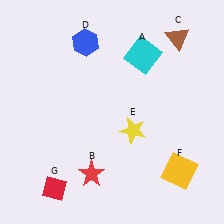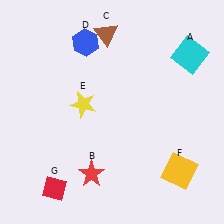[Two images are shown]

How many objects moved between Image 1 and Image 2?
3 objects moved between the two images.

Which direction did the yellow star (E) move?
The yellow star (E) moved left.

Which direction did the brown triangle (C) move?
The brown triangle (C) moved left.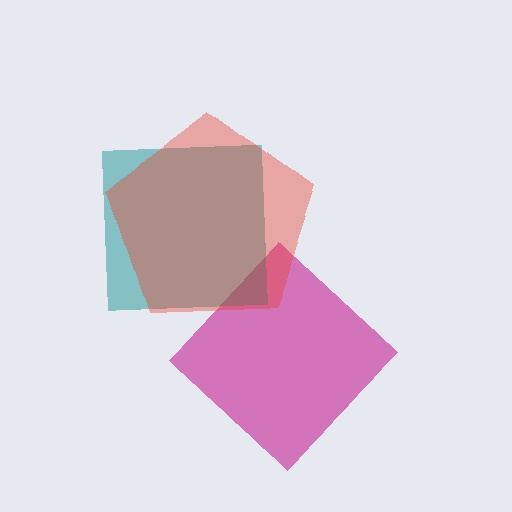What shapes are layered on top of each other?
The layered shapes are: a magenta diamond, a teal square, a red pentagon.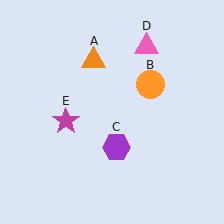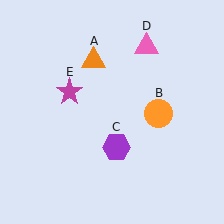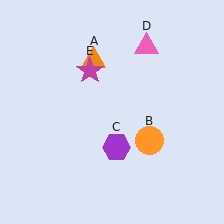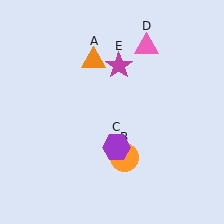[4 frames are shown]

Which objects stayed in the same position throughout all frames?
Orange triangle (object A) and purple hexagon (object C) and pink triangle (object D) remained stationary.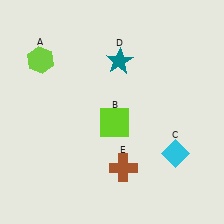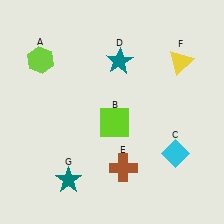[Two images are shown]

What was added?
A yellow triangle (F), a teal star (G) were added in Image 2.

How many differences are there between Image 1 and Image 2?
There are 2 differences between the two images.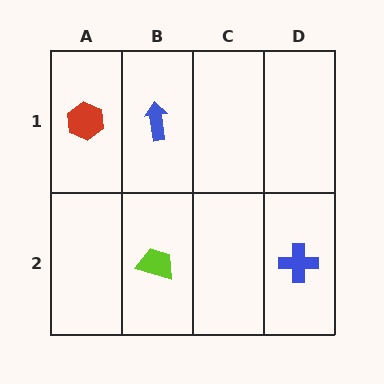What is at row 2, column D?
A blue cross.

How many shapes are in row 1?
2 shapes.